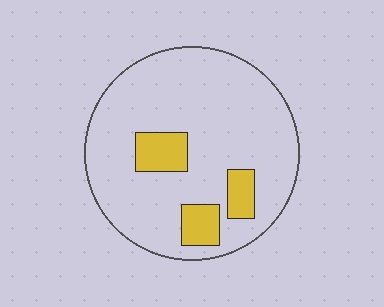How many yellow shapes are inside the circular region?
3.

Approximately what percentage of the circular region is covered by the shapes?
Approximately 15%.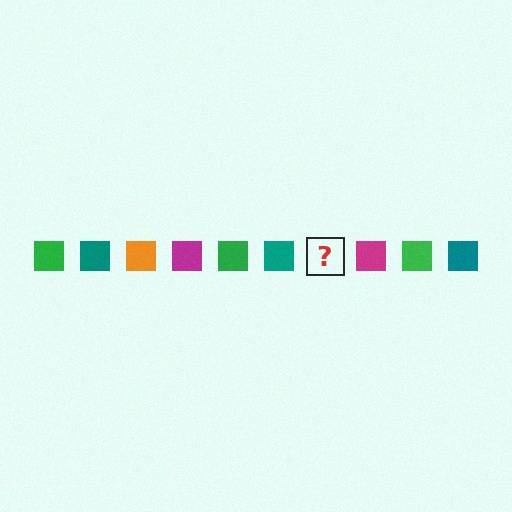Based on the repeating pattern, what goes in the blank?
The blank should be an orange square.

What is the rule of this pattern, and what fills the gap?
The rule is that the pattern cycles through green, teal, orange, magenta squares. The gap should be filled with an orange square.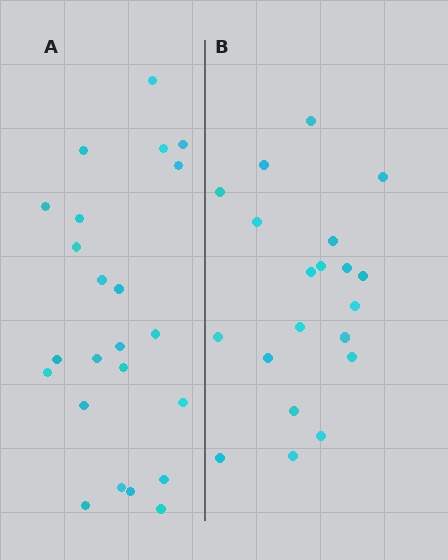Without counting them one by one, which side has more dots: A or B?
Region A (the left region) has more dots.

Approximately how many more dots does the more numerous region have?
Region A has just a few more — roughly 2 or 3 more dots than region B.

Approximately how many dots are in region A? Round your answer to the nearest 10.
About 20 dots. (The exact count is 23, which rounds to 20.)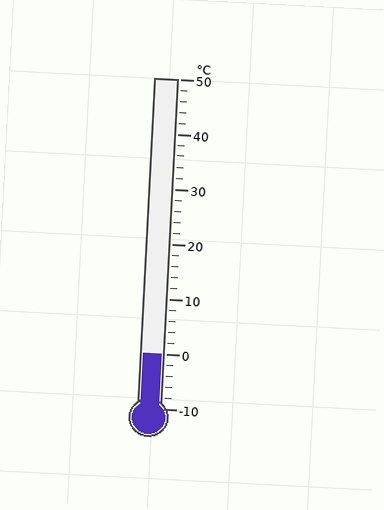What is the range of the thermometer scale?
The thermometer scale ranges from -10°C to 50°C.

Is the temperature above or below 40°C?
The temperature is below 40°C.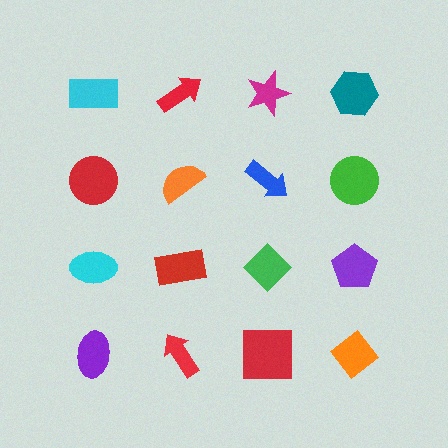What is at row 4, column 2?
A red arrow.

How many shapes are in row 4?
4 shapes.